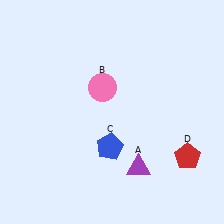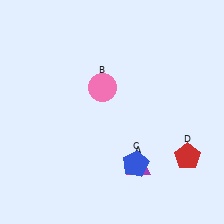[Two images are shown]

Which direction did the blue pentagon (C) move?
The blue pentagon (C) moved right.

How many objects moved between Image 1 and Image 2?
1 object moved between the two images.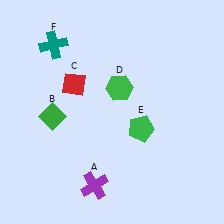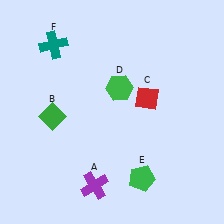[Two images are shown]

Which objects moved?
The objects that moved are: the red diamond (C), the green pentagon (E).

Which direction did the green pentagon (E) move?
The green pentagon (E) moved down.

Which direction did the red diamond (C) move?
The red diamond (C) moved right.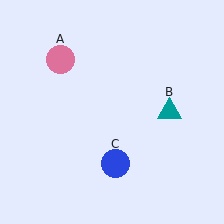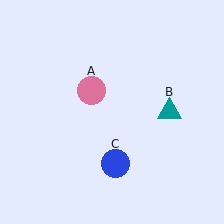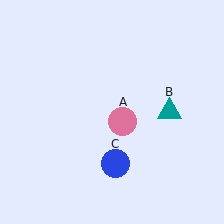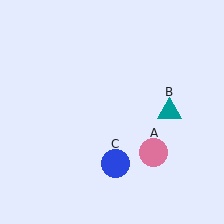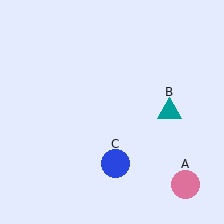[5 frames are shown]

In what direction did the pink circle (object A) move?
The pink circle (object A) moved down and to the right.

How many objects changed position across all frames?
1 object changed position: pink circle (object A).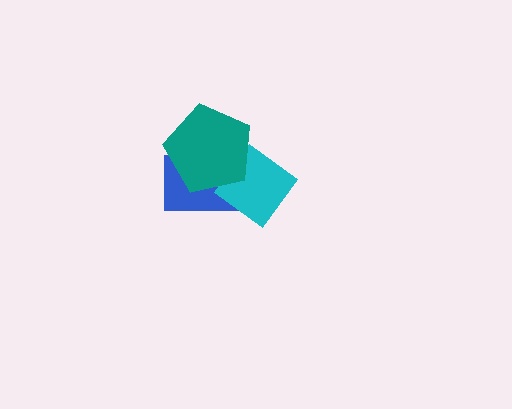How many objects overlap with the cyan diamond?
2 objects overlap with the cyan diamond.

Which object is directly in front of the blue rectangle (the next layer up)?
The cyan diamond is directly in front of the blue rectangle.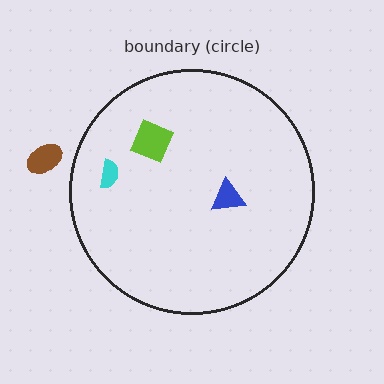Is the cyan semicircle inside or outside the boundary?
Inside.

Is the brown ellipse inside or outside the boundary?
Outside.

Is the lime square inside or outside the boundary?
Inside.